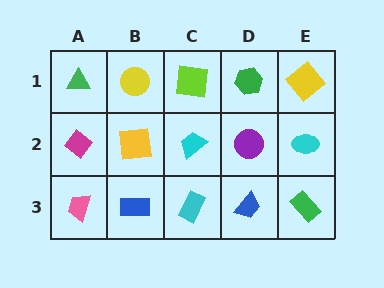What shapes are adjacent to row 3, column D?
A purple circle (row 2, column D), a cyan rectangle (row 3, column C), a green rectangle (row 3, column E).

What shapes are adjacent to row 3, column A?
A magenta diamond (row 2, column A), a blue rectangle (row 3, column B).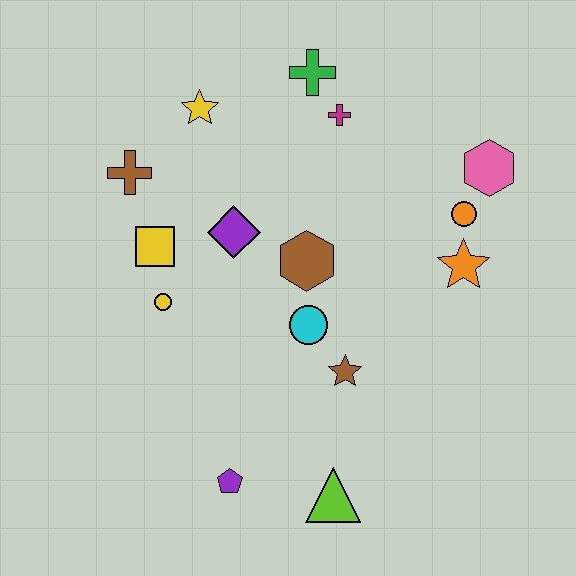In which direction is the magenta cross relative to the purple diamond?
The magenta cross is above the purple diamond.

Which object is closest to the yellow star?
The brown cross is closest to the yellow star.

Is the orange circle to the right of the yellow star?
Yes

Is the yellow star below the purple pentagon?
No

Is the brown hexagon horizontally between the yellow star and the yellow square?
No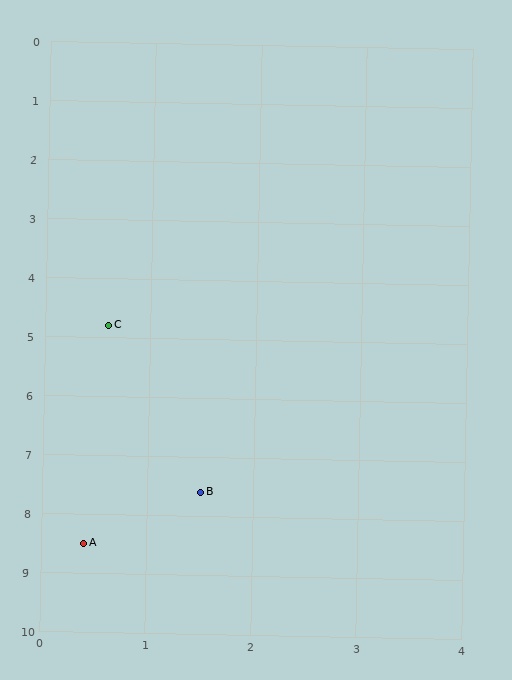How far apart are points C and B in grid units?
Points C and B are about 2.9 grid units apart.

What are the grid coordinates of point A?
Point A is at approximately (0.4, 8.5).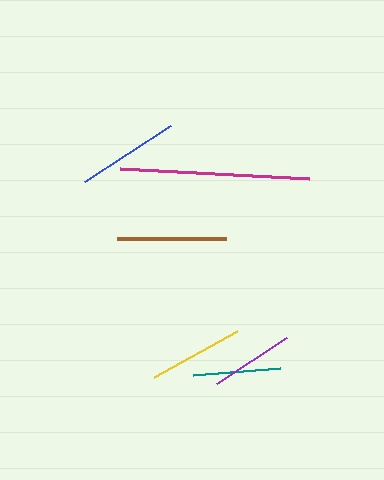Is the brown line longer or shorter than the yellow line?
The brown line is longer than the yellow line.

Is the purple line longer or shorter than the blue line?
The blue line is longer than the purple line.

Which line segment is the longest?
The magenta line is the longest at approximately 190 pixels.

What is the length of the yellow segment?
The yellow segment is approximately 95 pixels long.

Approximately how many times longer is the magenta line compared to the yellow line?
The magenta line is approximately 2.0 times the length of the yellow line.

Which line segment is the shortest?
The purple line is the shortest at approximately 84 pixels.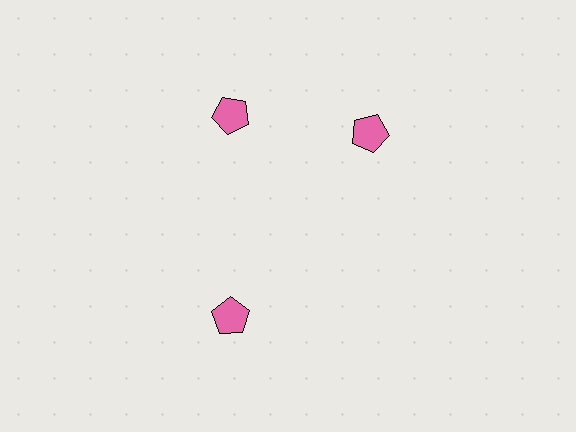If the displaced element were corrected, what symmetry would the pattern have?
It would have 3-fold rotational symmetry — the pattern would map onto itself every 120 degrees.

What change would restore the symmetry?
The symmetry would be restored by rotating it back into even spacing with its neighbors so that all 3 pentagons sit at equal angles and equal distance from the center.